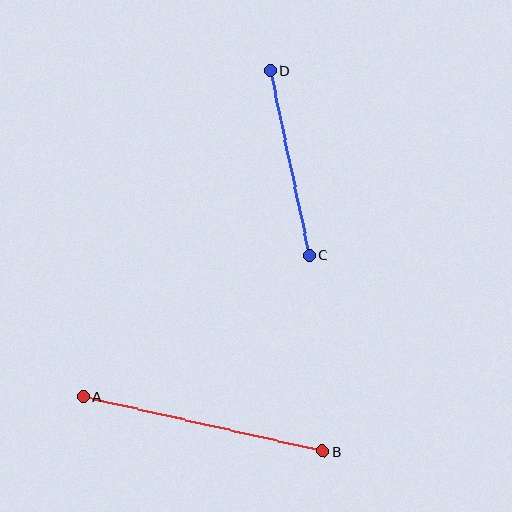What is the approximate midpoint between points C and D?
The midpoint is at approximately (290, 163) pixels.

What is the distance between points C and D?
The distance is approximately 189 pixels.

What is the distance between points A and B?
The distance is approximately 245 pixels.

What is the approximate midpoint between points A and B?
The midpoint is at approximately (203, 424) pixels.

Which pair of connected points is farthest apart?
Points A and B are farthest apart.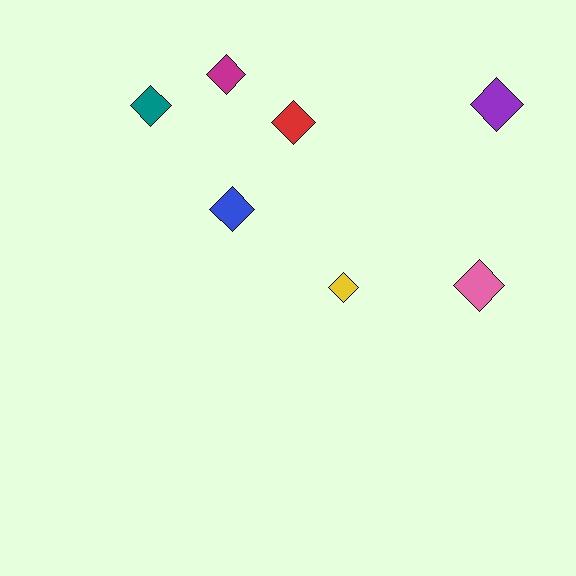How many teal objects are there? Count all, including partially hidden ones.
There is 1 teal object.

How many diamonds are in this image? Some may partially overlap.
There are 7 diamonds.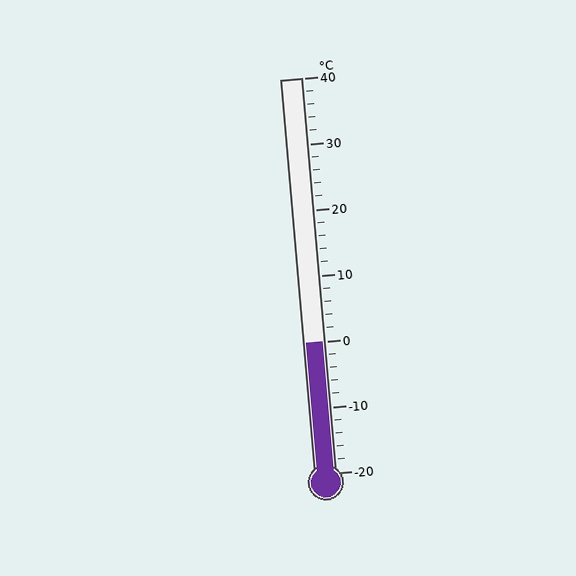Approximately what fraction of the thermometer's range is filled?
The thermometer is filled to approximately 35% of its range.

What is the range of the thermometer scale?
The thermometer scale ranges from -20°C to 40°C.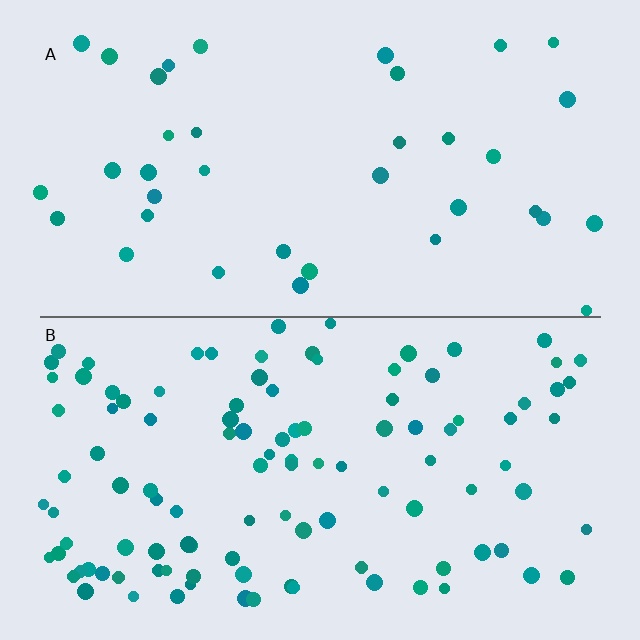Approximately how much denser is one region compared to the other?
Approximately 3.0× — region B over region A.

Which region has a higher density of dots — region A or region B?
B (the bottom).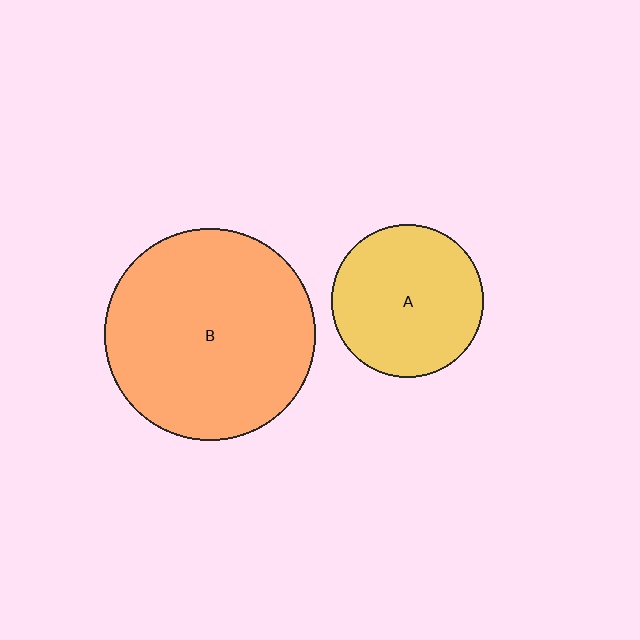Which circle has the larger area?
Circle B (orange).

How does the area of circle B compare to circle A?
Approximately 1.9 times.